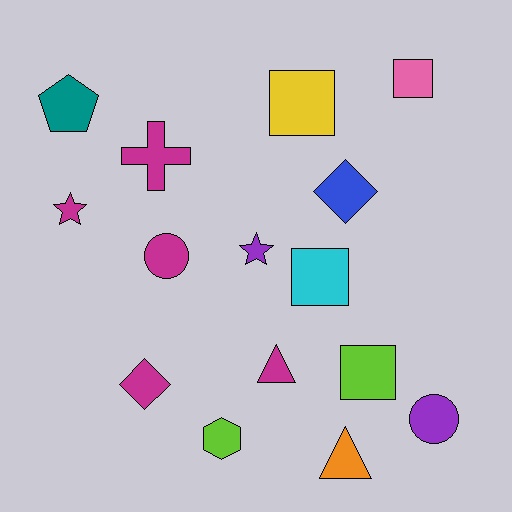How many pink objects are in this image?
There is 1 pink object.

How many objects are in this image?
There are 15 objects.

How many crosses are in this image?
There is 1 cross.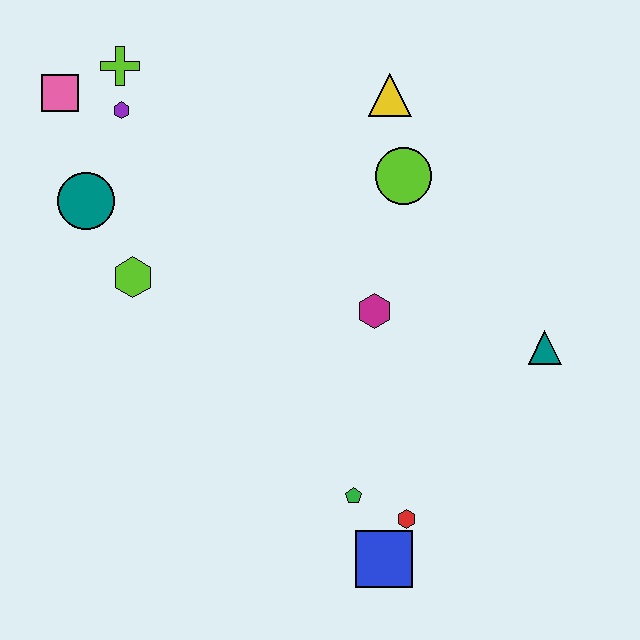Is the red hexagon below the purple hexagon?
Yes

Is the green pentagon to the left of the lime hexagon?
No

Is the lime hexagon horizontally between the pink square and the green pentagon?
Yes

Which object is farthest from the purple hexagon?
The blue square is farthest from the purple hexagon.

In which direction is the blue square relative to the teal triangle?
The blue square is below the teal triangle.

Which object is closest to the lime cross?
The purple hexagon is closest to the lime cross.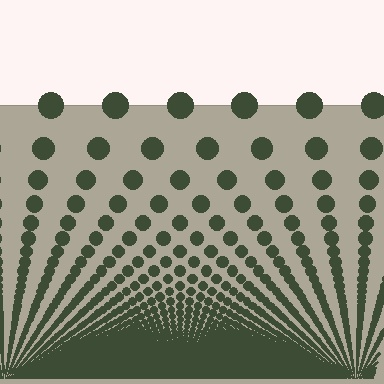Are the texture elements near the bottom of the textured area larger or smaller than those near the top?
Smaller. The gradient is inverted — elements near the bottom are smaller and denser.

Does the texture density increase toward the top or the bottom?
Density increases toward the bottom.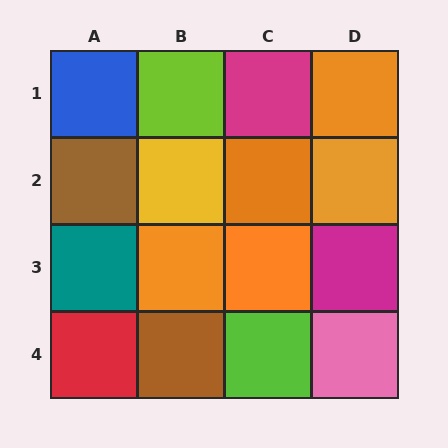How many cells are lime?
2 cells are lime.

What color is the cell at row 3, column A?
Teal.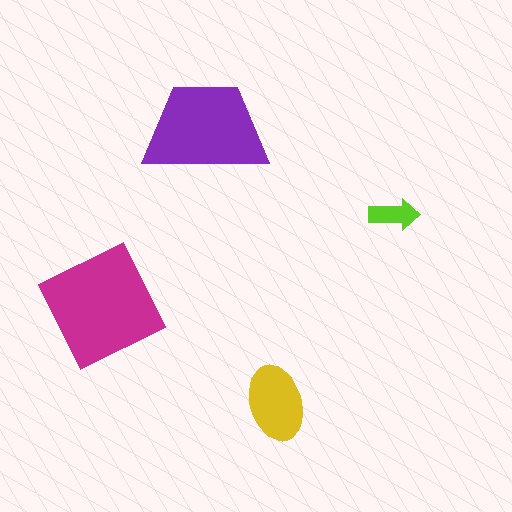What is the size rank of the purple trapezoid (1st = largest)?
2nd.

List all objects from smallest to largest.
The lime arrow, the yellow ellipse, the purple trapezoid, the magenta square.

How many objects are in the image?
There are 4 objects in the image.